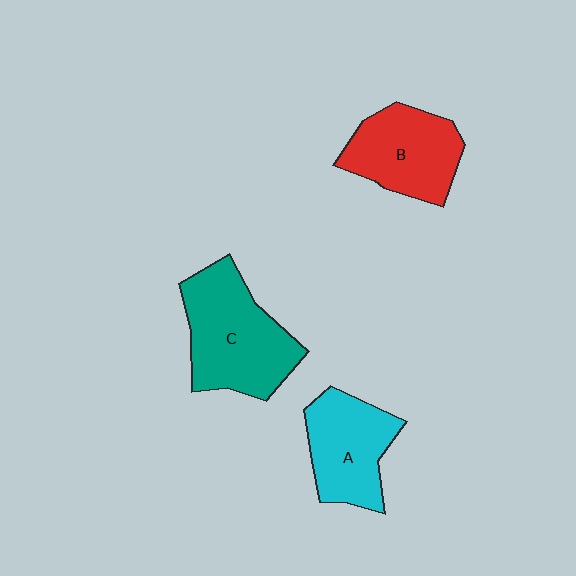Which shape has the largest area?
Shape C (teal).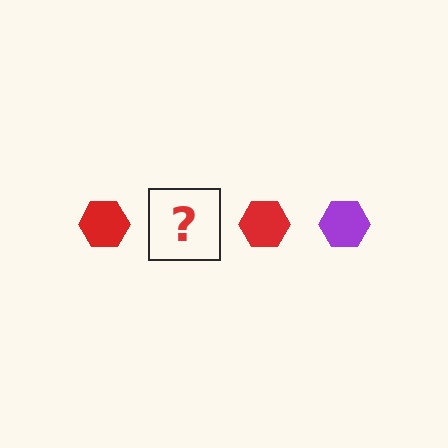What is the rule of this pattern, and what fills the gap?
The rule is that the pattern cycles through red, purple hexagons. The gap should be filled with a purple hexagon.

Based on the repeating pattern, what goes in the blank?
The blank should be a purple hexagon.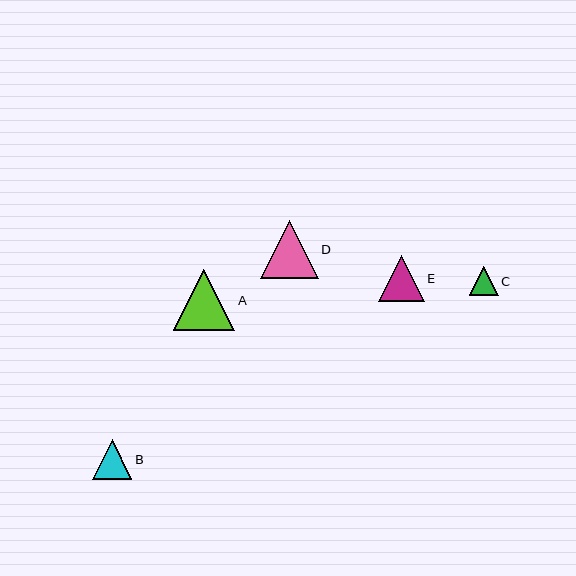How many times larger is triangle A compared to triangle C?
Triangle A is approximately 2.1 times the size of triangle C.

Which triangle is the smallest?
Triangle C is the smallest with a size of approximately 29 pixels.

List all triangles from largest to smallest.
From largest to smallest: A, D, E, B, C.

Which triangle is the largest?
Triangle A is the largest with a size of approximately 61 pixels.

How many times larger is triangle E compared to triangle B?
Triangle E is approximately 1.2 times the size of triangle B.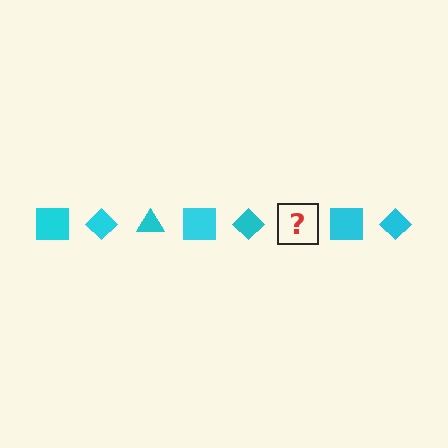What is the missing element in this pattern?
The missing element is a cyan triangle.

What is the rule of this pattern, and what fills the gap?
The rule is that the pattern cycles through square, diamond, triangle shapes in cyan. The gap should be filled with a cyan triangle.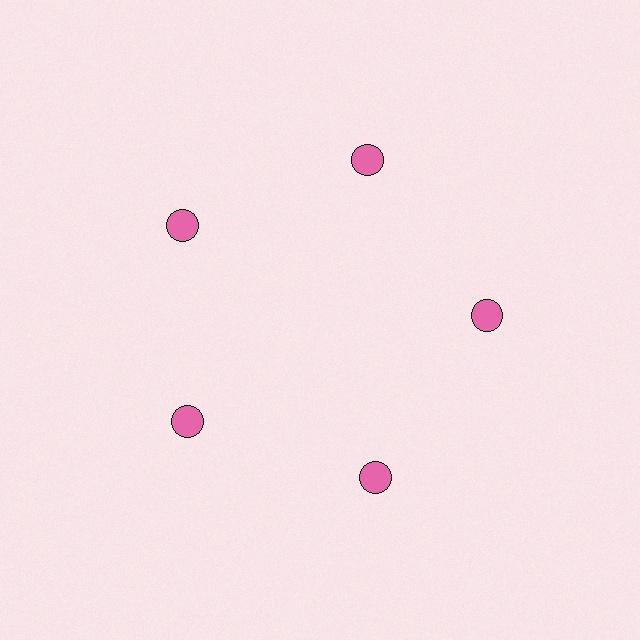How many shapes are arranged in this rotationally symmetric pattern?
There are 5 shapes, arranged in 5 groups of 1.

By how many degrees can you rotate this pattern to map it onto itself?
The pattern maps onto itself every 72 degrees of rotation.